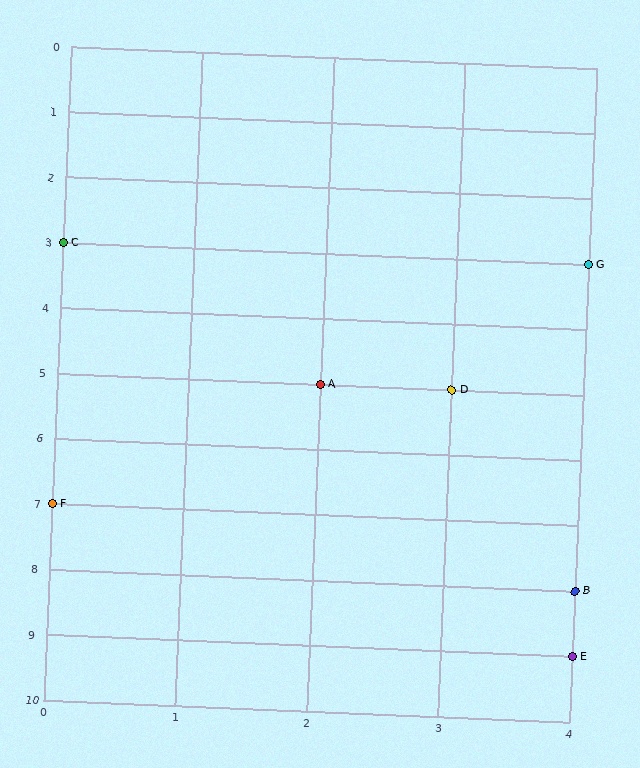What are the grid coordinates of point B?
Point B is at grid coordinates (4, 8).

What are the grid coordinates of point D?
Point D is at grid coordinates (3, 5).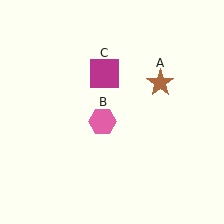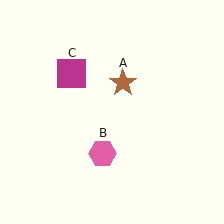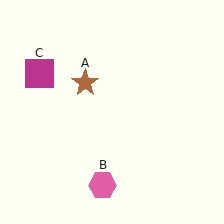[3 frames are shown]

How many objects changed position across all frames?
3 objects changed position: brown star (object A), pink hexagon (object B), magenta square (object C).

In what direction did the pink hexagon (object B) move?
The pink hexagon (object B) moved down.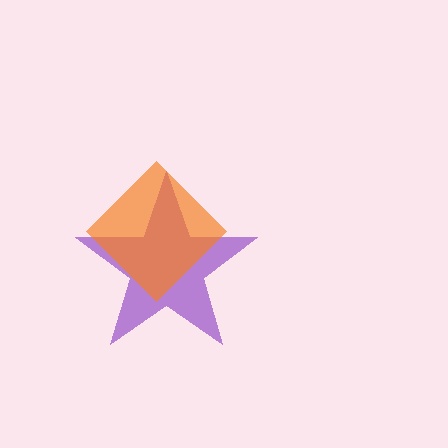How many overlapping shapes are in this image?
There are 2 overlapping shapes in the image.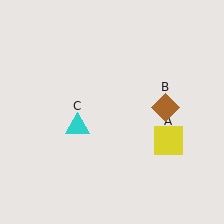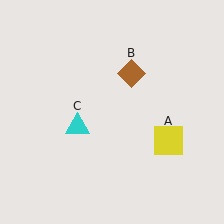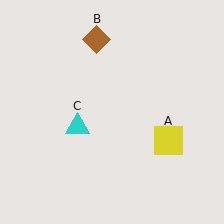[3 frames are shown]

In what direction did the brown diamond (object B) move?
The brown diamond (object B) moved up and to the left.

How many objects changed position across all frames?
1 object changed position: brown diamond (object B).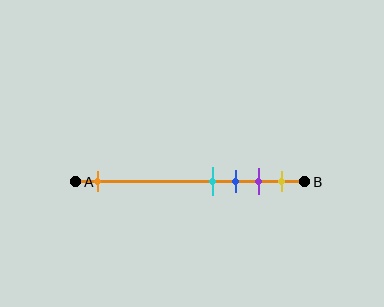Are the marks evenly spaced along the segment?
No, the marks are not evenly spaced.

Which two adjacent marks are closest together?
The cyan and blue marks are the closest adjacent pair.